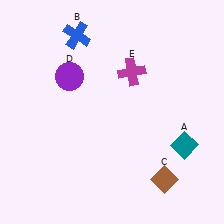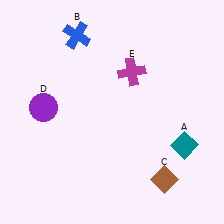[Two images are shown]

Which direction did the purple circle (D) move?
The purple circle (D) moved down.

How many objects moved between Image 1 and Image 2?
1 object moved between the two images.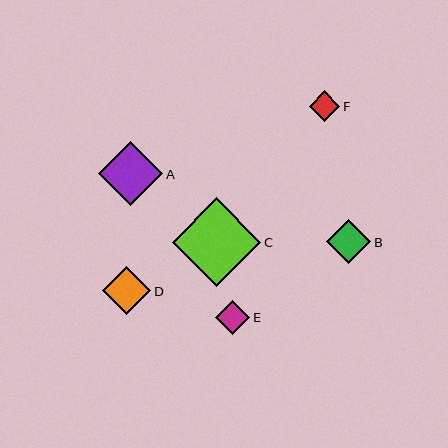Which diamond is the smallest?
Diamond F is the smallest with a size of approximately 30 pixels.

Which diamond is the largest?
Diamond C is the largest with a size of approximately 88 pixels.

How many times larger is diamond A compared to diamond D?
Diamond A is approximately 1.4 times the size of diamond D.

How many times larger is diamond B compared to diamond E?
Diamond B is approximately 1.3 times the size of diamond E.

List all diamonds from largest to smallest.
From largest to smallest: C, A, D, B, E, F.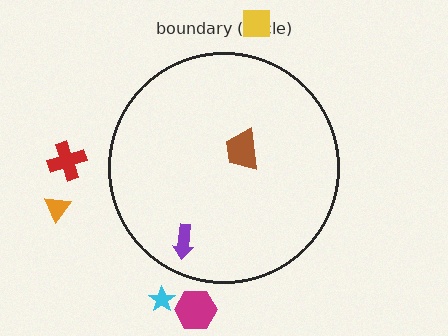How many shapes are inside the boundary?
2 inside, 5 outside.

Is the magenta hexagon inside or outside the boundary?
Outside.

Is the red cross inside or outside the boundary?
Outside.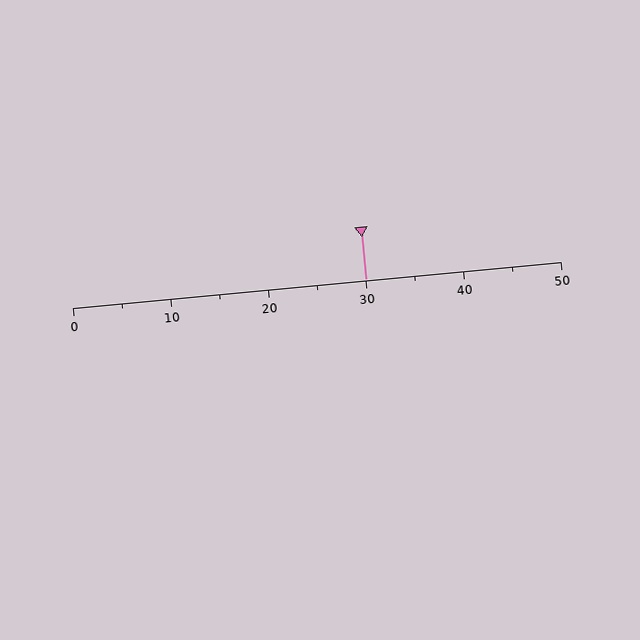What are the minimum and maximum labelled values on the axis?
The axis runs from 0 to 50.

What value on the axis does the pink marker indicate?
The marker indicates approximately 30.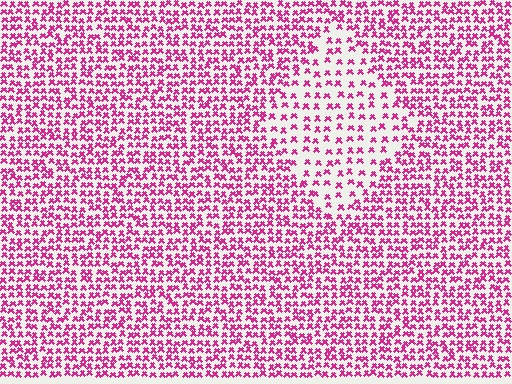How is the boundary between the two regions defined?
The boundary is defined by a change in element density (approximately 2.0x ratio). All elements are the same color, size, and shape.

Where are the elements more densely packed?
The elements are more densely packed outside the diamond boundary.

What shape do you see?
I see a diamond.